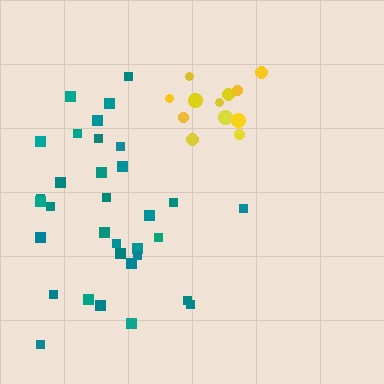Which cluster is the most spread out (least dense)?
Teal.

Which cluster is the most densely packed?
Yellow.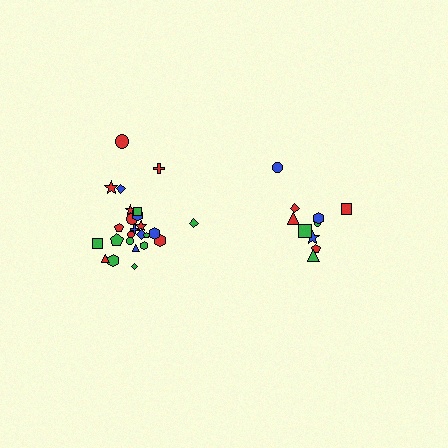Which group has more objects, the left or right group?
The left group.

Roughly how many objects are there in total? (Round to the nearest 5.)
Roughly 35 objects in total.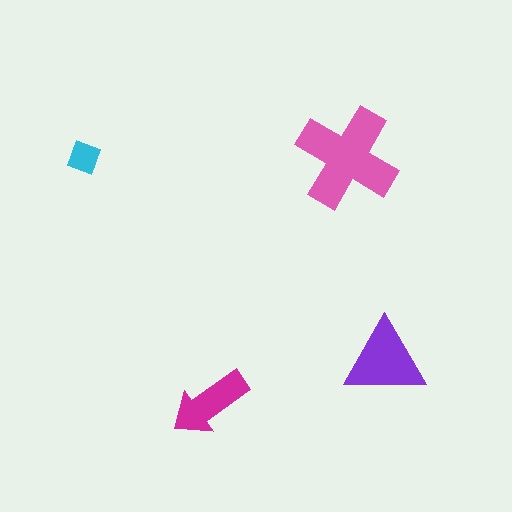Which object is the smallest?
The cyan diamond.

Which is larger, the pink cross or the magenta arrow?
The pink cross.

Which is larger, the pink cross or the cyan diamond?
The pink cross.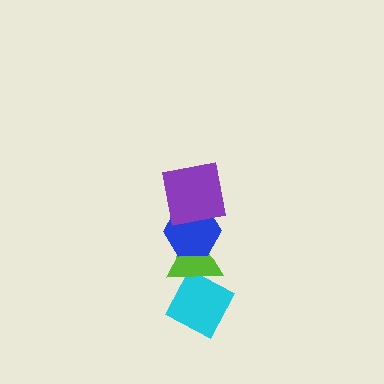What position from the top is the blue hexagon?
The blue hexagon is 2nd from the top.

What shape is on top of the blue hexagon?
The purple square is on top of the blue hexagon.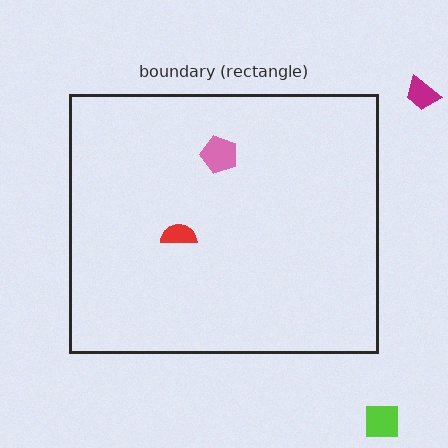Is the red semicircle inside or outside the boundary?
Inside.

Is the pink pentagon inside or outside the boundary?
Inside.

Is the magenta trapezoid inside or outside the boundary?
Outside.